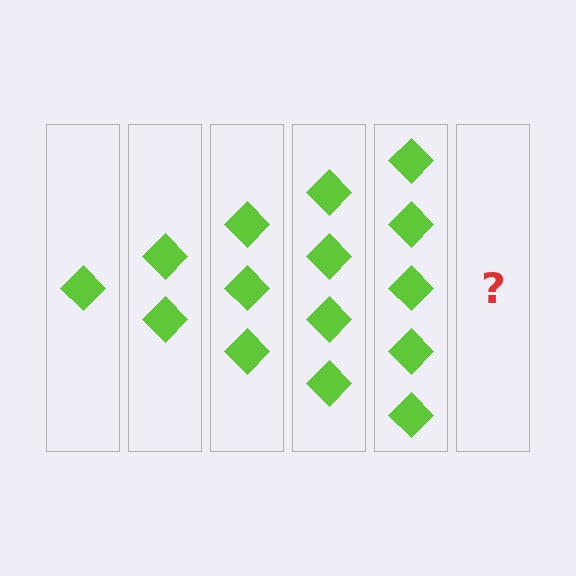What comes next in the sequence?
The next element should be 6 diamonds.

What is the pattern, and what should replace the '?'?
The pattern is that each step adds one more diamond. The '?' should be 6 diamonds.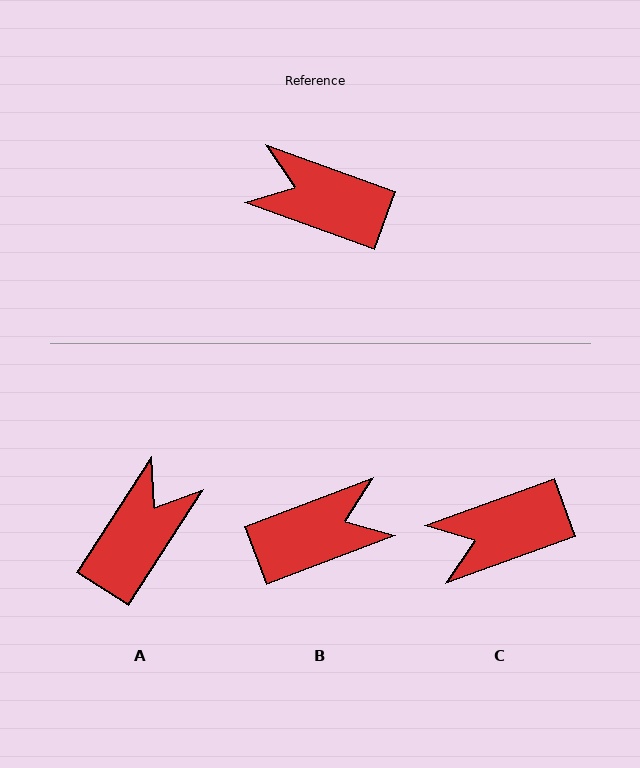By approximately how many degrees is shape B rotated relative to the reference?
Approximately 140 degrees clockwise.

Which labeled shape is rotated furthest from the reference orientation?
B, about 140 degrees away.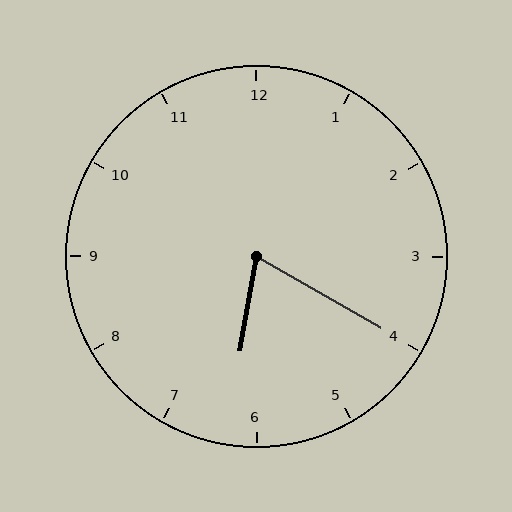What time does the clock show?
6:20.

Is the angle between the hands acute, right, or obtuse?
It is acute.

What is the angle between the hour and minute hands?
Approximately 70 degrees.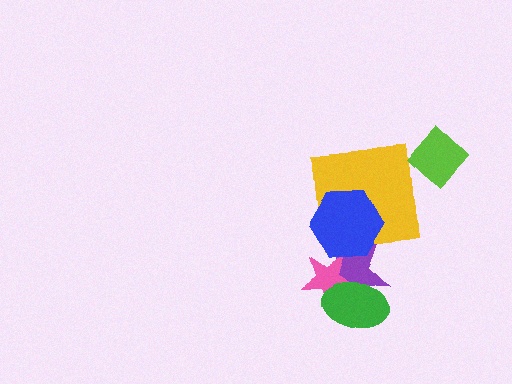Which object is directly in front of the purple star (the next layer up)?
The pink star is directly in front of the purple star.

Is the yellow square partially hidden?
Yes, it is partially covered by another shape.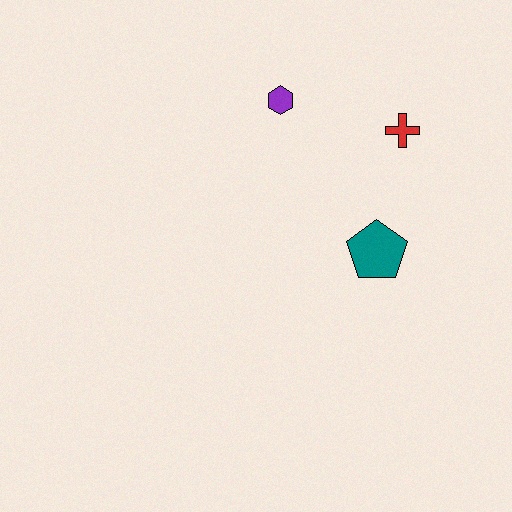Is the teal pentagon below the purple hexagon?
Yes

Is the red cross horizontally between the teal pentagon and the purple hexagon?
No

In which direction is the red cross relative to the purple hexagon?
The red cross is to the right of the purple hexagon.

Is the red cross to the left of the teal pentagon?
No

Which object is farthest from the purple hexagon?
The teal pentagon is farthest from the purple hexagon.